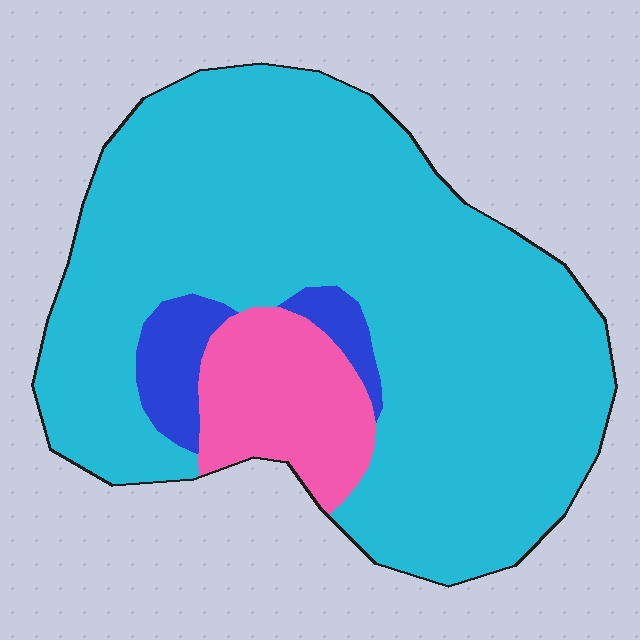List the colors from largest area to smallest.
From largest to smallest: cyan, pink, blue.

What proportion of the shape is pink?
Pink covers 13% of the shape.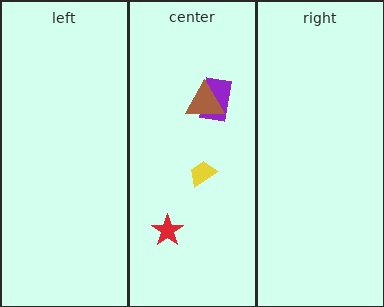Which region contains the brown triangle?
The center region.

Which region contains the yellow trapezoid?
The center region.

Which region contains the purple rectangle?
The center region.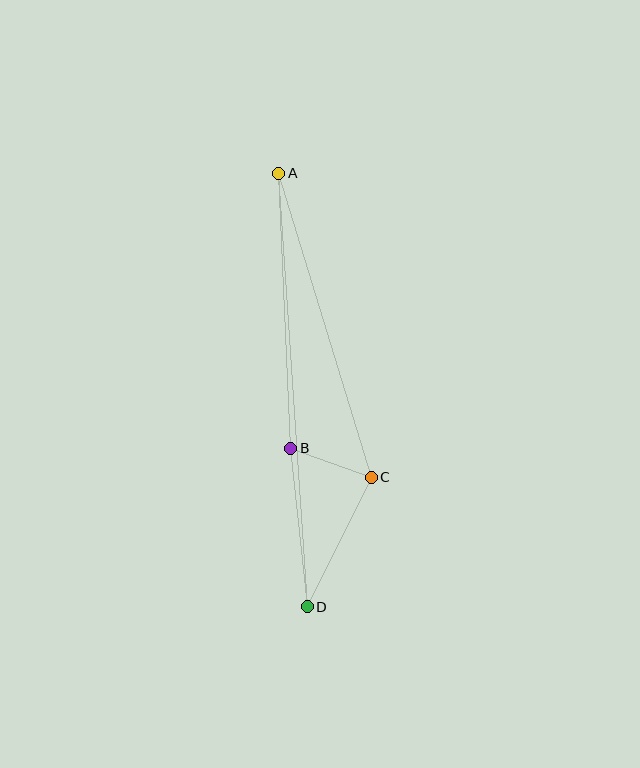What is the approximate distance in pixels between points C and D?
The distance between C and D is approximately 144 pixels.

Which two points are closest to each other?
Points B and C are closest to each other.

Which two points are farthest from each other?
Points A and D are farthest from each other.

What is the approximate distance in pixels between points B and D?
The distance between B and D is approximately 159 pixels.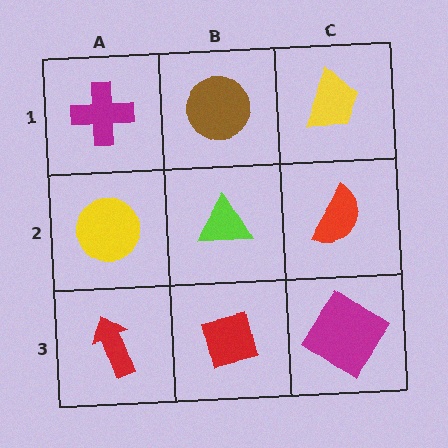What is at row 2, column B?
A lime triangle.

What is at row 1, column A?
A magenta cross.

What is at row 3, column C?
A magenta diamond.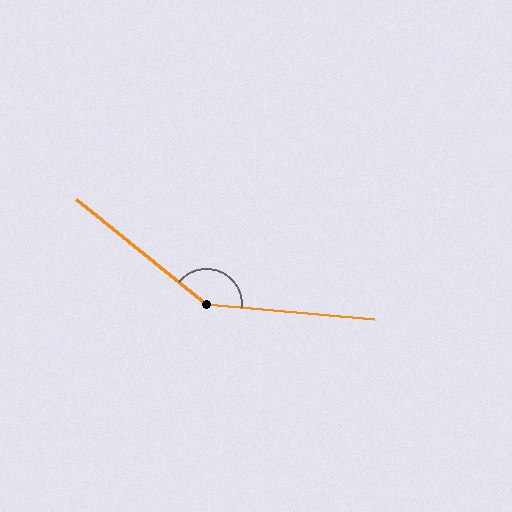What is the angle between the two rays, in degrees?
Approximately 146 degrees.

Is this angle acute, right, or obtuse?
It is obtuse.